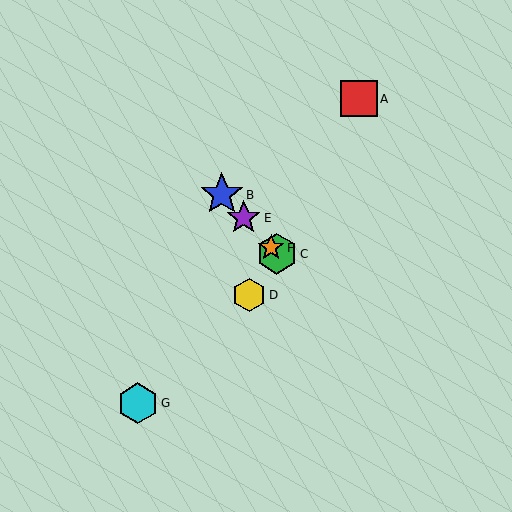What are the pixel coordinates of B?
Object B is at (222, 195).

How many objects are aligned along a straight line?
4 objects (B, C, E, F) are aligned along a straight line.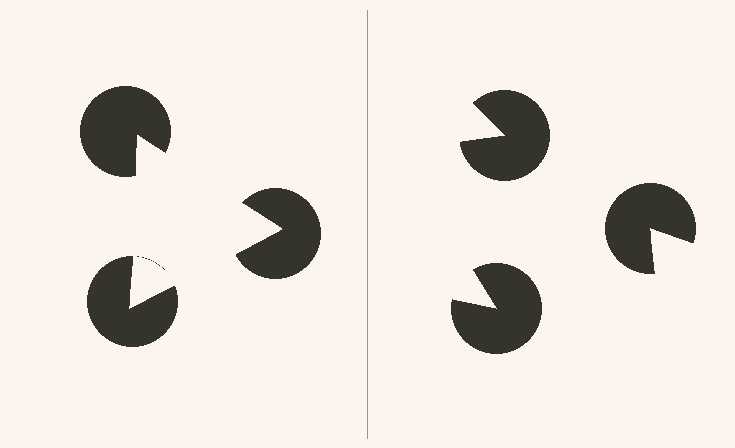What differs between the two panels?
The pac-man discs are positioned identically on both sides; only the wedge orientations differ. On the left they align to a triangle; on the right they are misaligned.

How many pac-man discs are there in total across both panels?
6 — 3 on each side.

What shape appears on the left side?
An illusory triangle.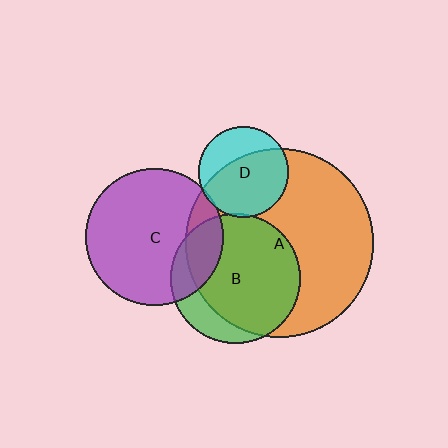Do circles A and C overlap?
Yes.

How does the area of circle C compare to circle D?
Approximately 2.3 times.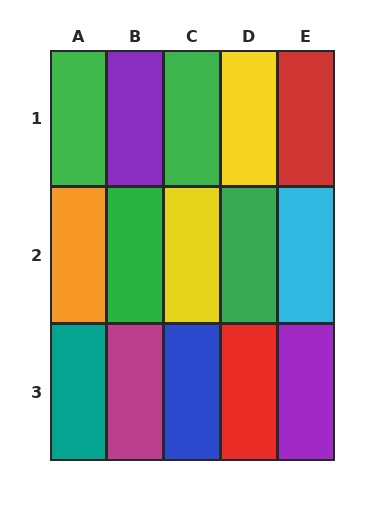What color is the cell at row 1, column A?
Green.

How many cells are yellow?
2 cells are yellow.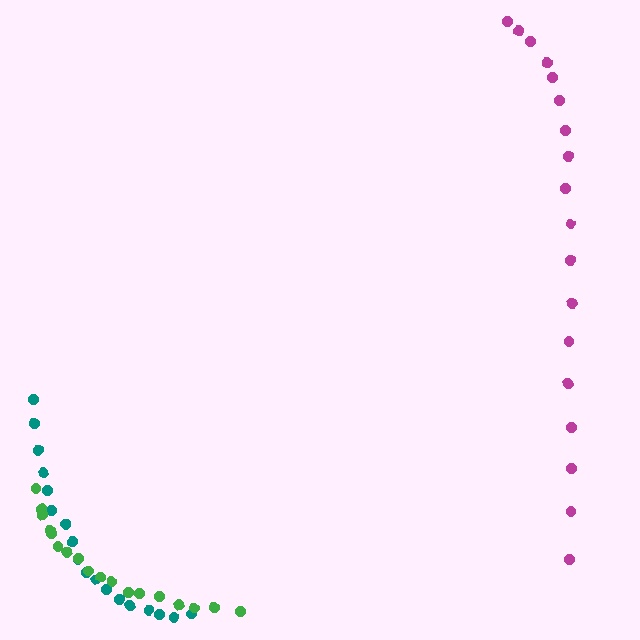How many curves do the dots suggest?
There are 3 distinct paths.